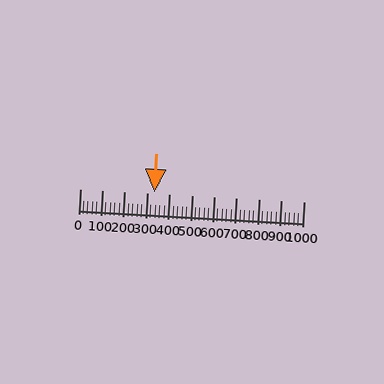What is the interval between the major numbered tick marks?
The major tick marks are spaced 100 units apart.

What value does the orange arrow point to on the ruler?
The orange arrow points to approximately 334.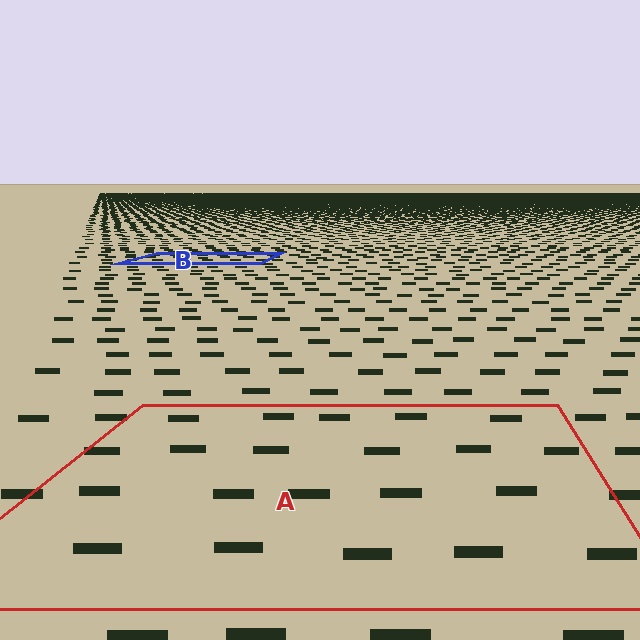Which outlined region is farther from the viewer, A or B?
Region B is farther from the viewer — the texture elements inside it appear smaller and more densely packed.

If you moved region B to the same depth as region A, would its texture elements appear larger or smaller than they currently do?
They would appear larger. At a closer depth, the same texture elements are projected at a bigger on-screen size.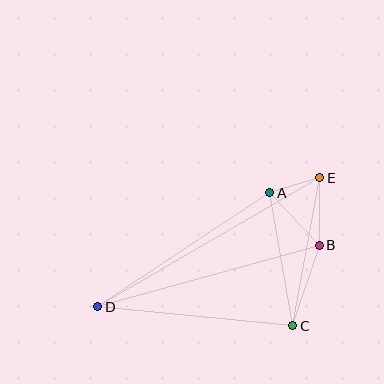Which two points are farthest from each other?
Points D and E are farthest from each other.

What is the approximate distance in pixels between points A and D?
The distance between A and D is approximately 206 pixels.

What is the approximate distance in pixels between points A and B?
The distance between A and B is approximately 72 pixels.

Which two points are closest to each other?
Points A and E are closest to each other.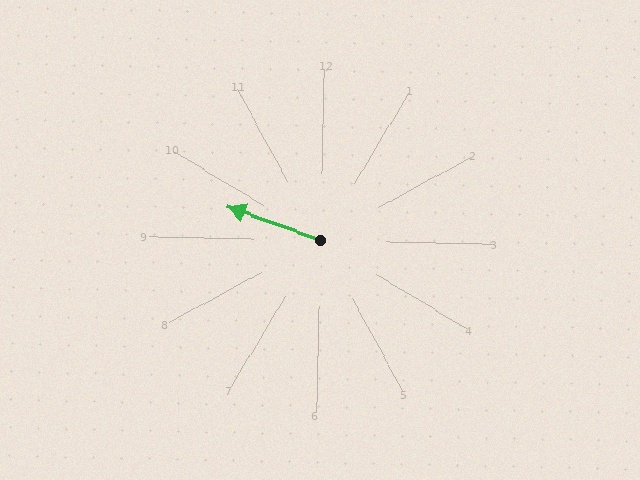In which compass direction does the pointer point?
West.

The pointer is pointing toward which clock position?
Roughly 10 o'clock.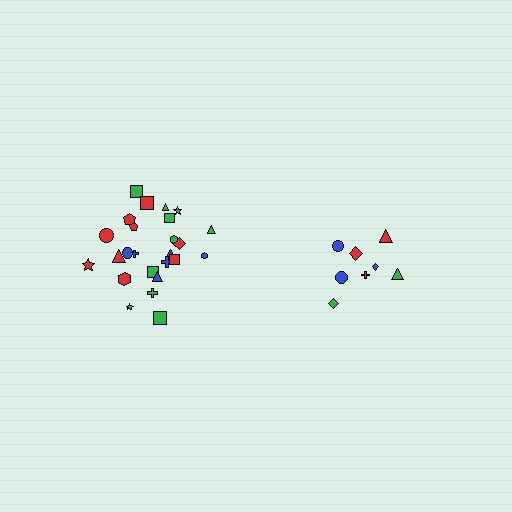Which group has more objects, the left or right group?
The left group.